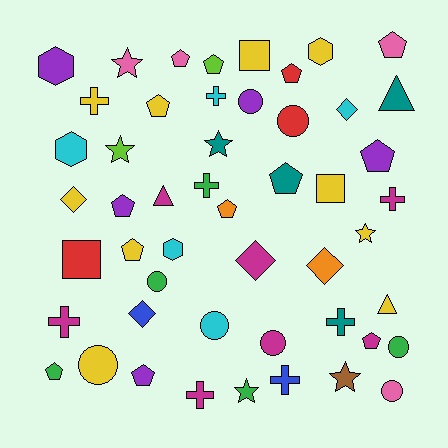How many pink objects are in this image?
There are 4 pink objects.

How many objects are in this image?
There are 50 objects.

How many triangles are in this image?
There are 3 triangles.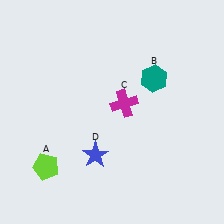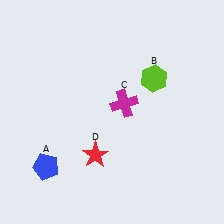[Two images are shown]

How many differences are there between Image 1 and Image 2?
There are 3 differences between the two images.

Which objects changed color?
A changed from lime to blue. B changed from teal to lime. D changed from blue to red.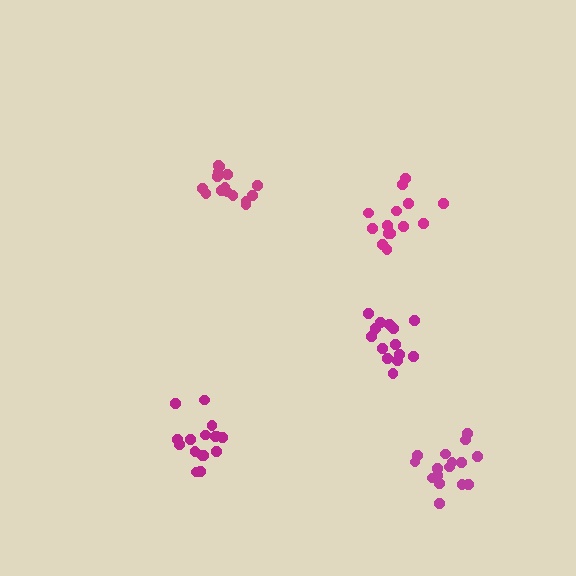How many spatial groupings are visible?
There are 5 spatial groupings.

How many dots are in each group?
Group 1: 15 dots, Group 2: 16 dots, Group 3: 14 dots, Group 4: 16 dots, Group 5: 15 dots (76 total).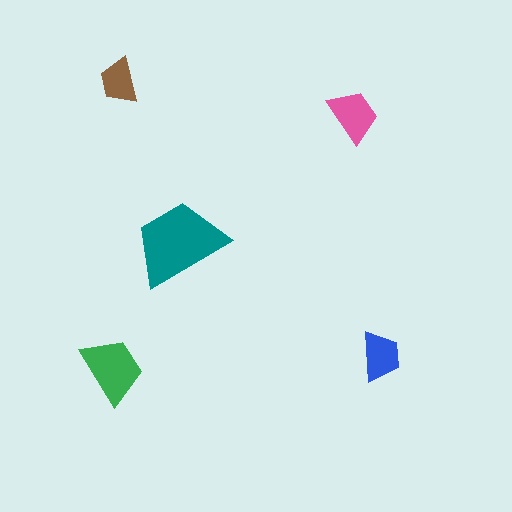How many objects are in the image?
There are 5 objects in the image.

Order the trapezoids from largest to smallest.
the teal one, the green one, the pink one, the blue one, the brown one.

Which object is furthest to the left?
The green trapezoid is leftmost.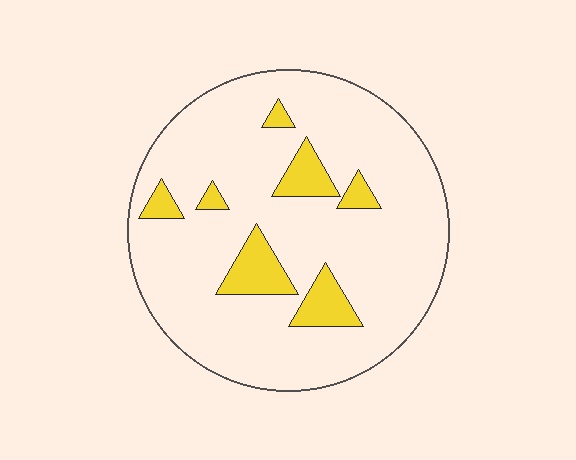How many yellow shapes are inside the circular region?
7.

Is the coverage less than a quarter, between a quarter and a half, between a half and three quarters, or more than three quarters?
Less than a quarter.